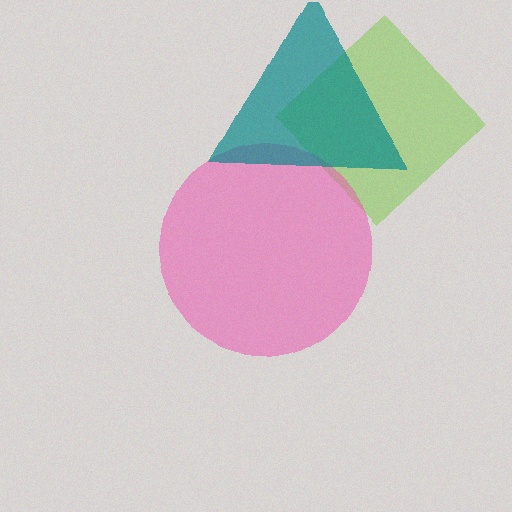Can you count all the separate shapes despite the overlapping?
Yes, there are 3 separate shapes.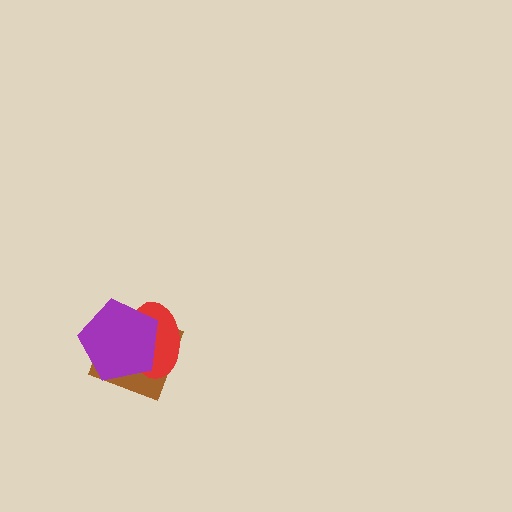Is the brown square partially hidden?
Yes, it is partially covered by another shape.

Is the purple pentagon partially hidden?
No, no other shape covers it.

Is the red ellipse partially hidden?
Yes, it is partially covered by another shape.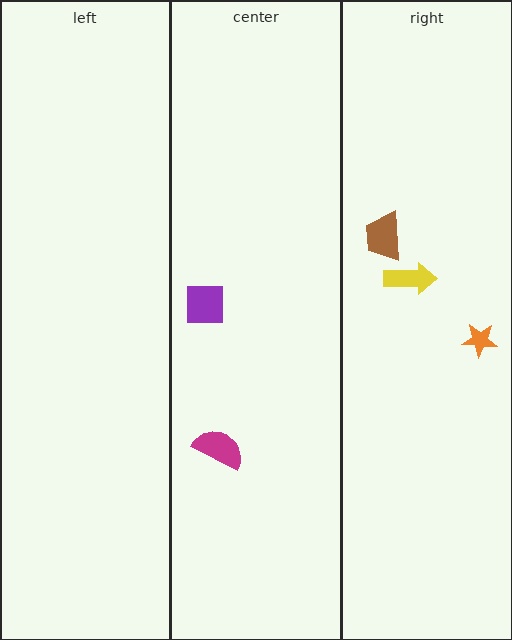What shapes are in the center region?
The magenta semicircle, the purple square.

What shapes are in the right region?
The brown trapezoid, the orange star, the yellow arrow.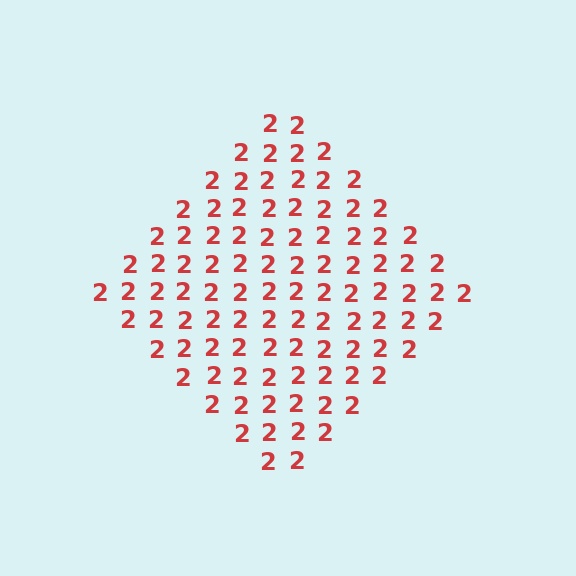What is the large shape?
The large shape is a diamond.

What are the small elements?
The small elements are digit 2's.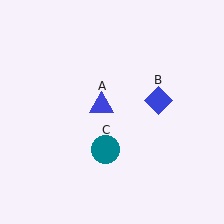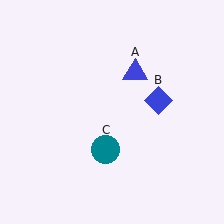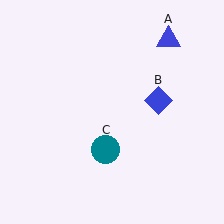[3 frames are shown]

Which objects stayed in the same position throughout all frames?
Blue diamond (object B) and teal circle (object C) remained stationary.